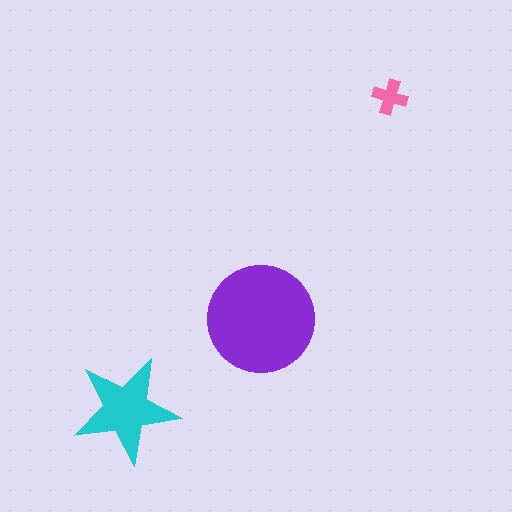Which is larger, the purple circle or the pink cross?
The purple circle.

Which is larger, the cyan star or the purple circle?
The purple circle.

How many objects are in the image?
There are 3 objects in the image.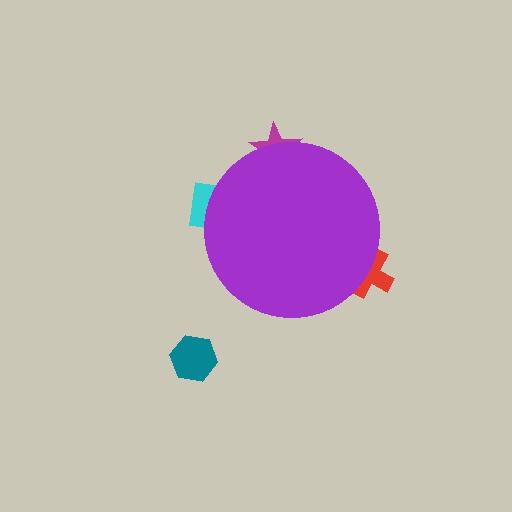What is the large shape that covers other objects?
A purple circle.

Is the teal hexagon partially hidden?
No, the teal hexagon is fully visible.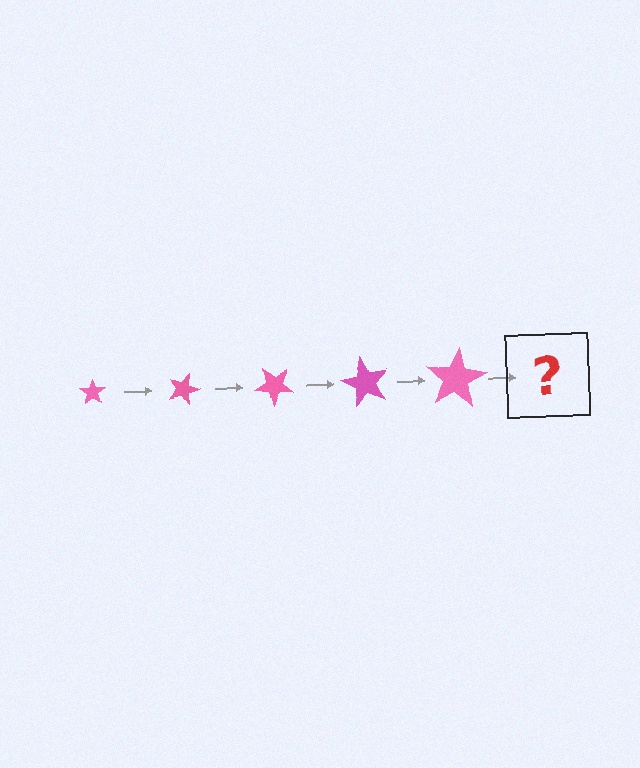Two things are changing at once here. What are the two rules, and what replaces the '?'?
The two rules are that the star grows larger each step and it rotates 20 degrees each step. The '?' should be a star, larger than the previous one and rotated 100 degrees from the start.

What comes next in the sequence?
The next element should be a star, larger than the previous one and rotated 100 degrees from the start.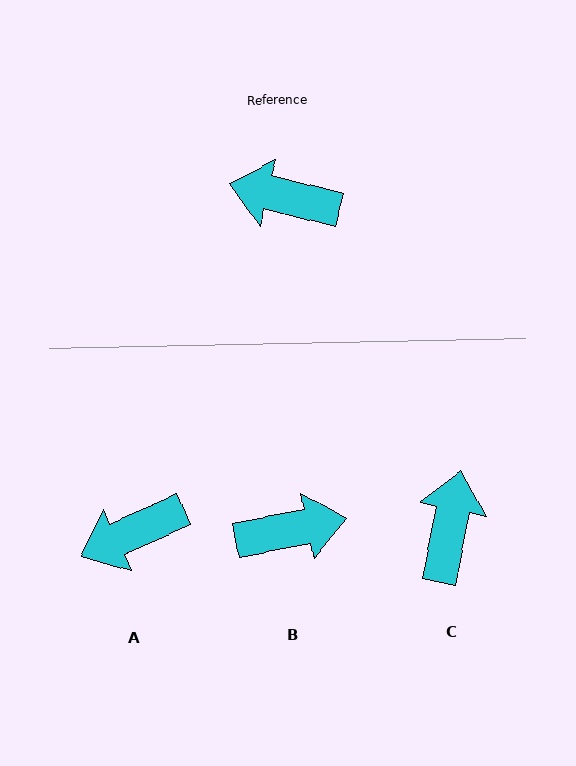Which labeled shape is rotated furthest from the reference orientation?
B, about 155 degrees away.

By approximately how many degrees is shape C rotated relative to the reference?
Approximately 88 degrees clockwise.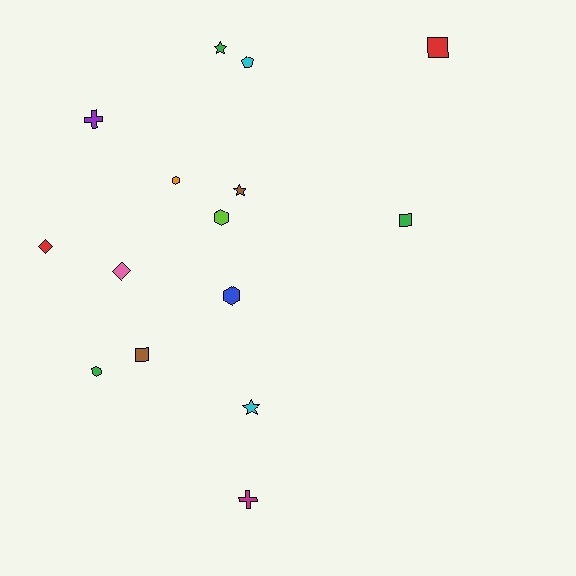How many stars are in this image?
There are 3 stars.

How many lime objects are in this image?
There is 1 lime object.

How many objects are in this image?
There are 15 objects.